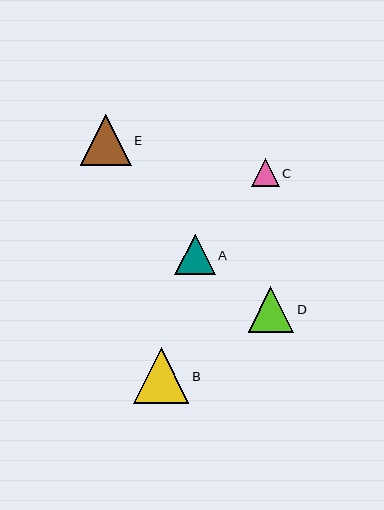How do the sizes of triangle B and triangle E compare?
Triangle B and triangle E are approximately the same size.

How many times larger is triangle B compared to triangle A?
Triangle B is approximately 1.4 times the size of triangle A.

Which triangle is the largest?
Triangle B is the largest with a size of approximately 56 pixels.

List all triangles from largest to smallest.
From largest to smallest: B, E, D, A, C.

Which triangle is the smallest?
Triangle C is the smallest with a size of approximately 28 pixels.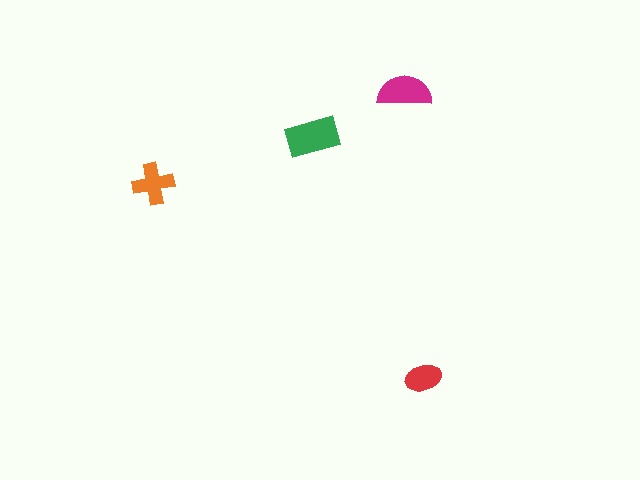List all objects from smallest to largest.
The red ellipse, the orange cross, the magenta semicircle, the green rectangle.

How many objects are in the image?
There are 4 objects in the image.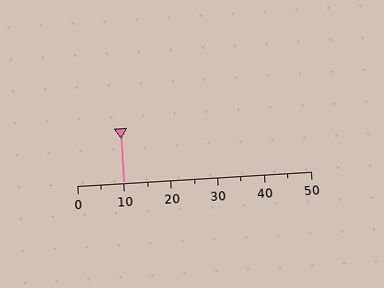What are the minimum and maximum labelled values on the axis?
The axis runs from 0 to 50.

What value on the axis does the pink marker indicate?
The marker indicates approximately 10.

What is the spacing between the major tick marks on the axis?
The major ticks are spaced 10 apart.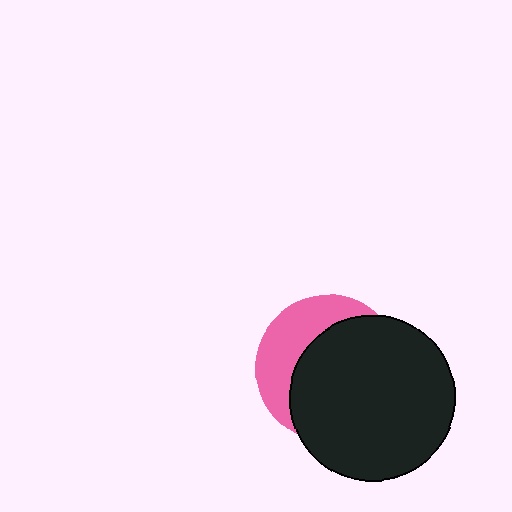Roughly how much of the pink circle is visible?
A small part of it is visible (roughly 34%).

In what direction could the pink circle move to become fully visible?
The pink circle could move toward the upper-left. That would shift it out from behind the black circle entirely.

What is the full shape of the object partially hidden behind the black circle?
The partially hidden object is a pink circle.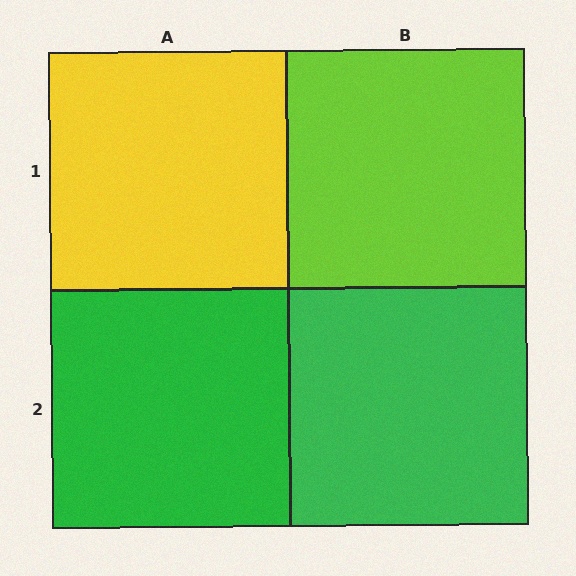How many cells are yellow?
1 cell is yellow.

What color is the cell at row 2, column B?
Green.